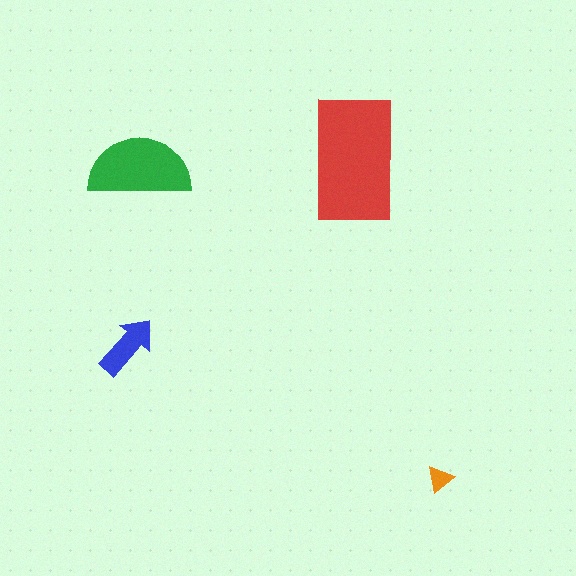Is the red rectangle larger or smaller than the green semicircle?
Larger.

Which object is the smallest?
The orange triangle.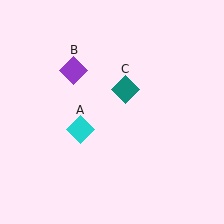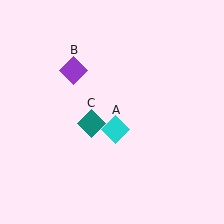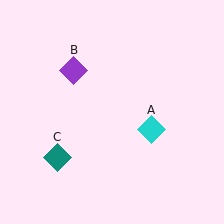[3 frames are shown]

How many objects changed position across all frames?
2 objects changed position: cyan diamond (object A), teal diamond (object C).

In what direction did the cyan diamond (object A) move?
The cyan diamond (object A) moved right.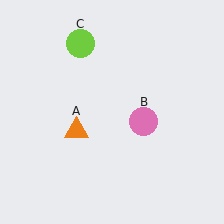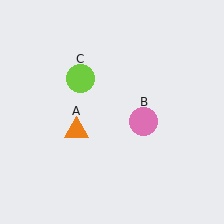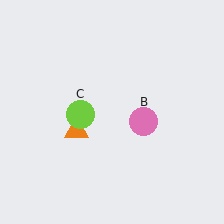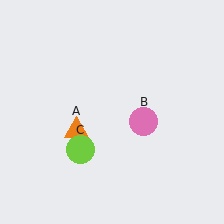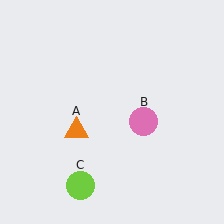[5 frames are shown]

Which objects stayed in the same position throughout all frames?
Orange triangle (object A) and pink circle (object B) remained stationary.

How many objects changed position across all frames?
1 object changed position: lime circle (object C).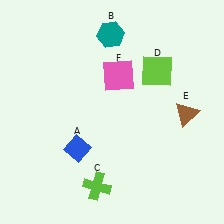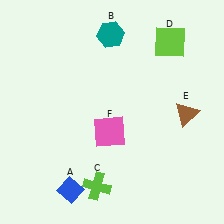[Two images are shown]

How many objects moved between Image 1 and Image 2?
3 objects moved between the two images.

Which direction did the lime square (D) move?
The lime square (D) moved up.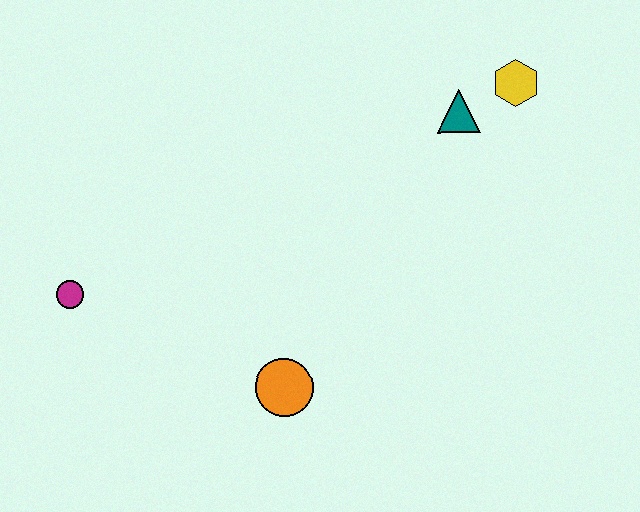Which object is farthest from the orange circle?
The yellow hexagon is farthest from the orange circle.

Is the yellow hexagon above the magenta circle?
Yes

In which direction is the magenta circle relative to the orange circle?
The magenta circle is to the left of the orange circle.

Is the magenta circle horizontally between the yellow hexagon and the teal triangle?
No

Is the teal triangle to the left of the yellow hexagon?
Yes